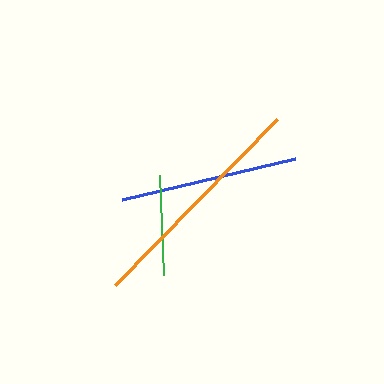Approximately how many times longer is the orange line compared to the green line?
The orange line is approximately 2.3 times the length of the green line.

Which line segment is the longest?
The orange line is the longest at approximately 232 pixels.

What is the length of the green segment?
The green segment is approximately 100 pixels long.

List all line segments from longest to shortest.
From longest to shortest: orange, blue, green.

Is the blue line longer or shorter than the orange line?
The orange line is longer than the blue line.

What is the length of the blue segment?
The blue segment is approximately 178 pixels long.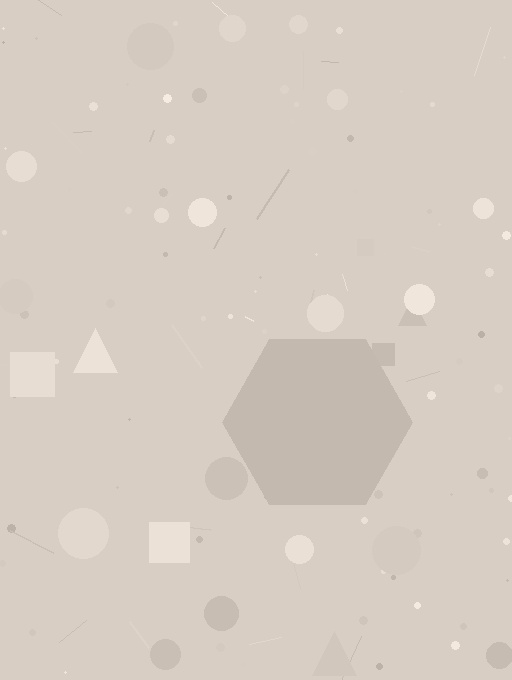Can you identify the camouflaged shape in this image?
The camouflaged shape is a hexagon.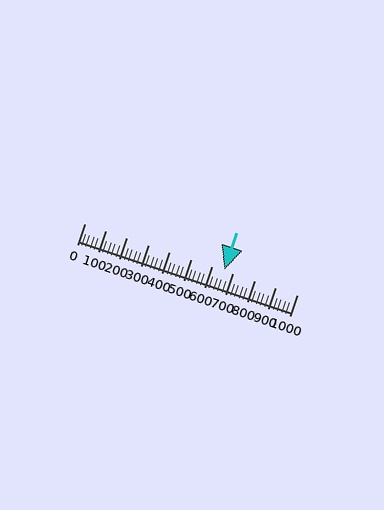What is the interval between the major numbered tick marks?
The major tick marks are spaced 100 units apart.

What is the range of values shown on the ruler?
The ruler shows values from 0 to 1000.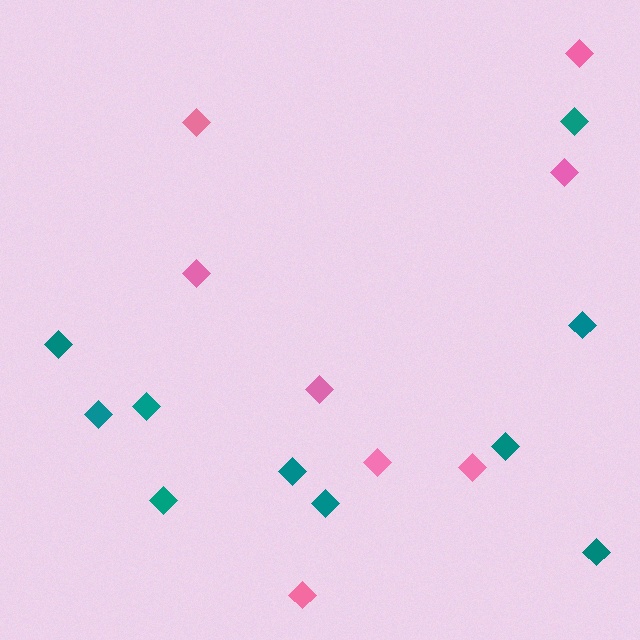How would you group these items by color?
There are 2 groups: one group of pink diamonds (8) and one group of teal diamonds (10).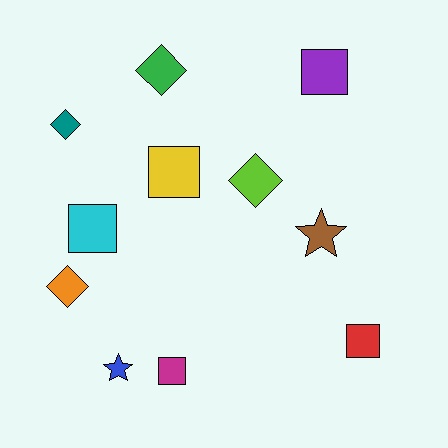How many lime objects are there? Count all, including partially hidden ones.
There is 1 lime object.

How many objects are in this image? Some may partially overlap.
There are 11 objects.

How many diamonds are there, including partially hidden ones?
There are 4 diamonds.